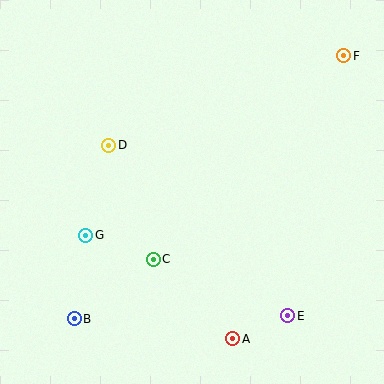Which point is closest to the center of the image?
Point C at (153, 259) is closest to the center.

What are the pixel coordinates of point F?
Point F is at (344, 56).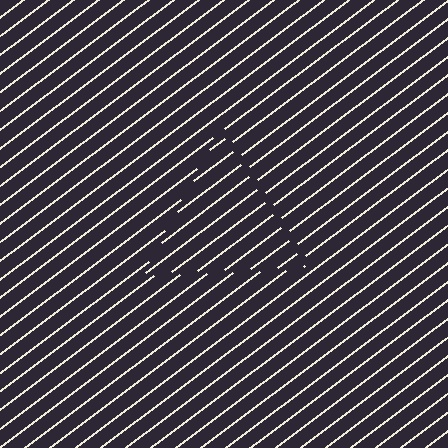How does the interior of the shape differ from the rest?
The interior of the shape contains the same grating, shifted by half a period — the contour is defined by the phase discontinuity where line-ends from the inner and outer gratings abut.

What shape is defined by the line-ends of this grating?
An illusory triangle. The interior of the shape contains the same grating, shifted by half a period — the contour is defined by the phase discontinuity where line-ends from the inner and outer gratings abut.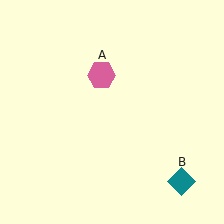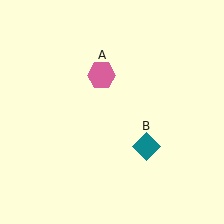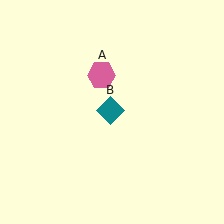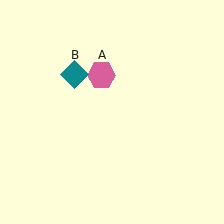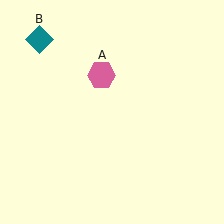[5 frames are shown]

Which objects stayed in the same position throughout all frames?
Pink hexagon (object A) remained stationary.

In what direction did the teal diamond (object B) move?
The teal diamond (object B) moved up and to the left.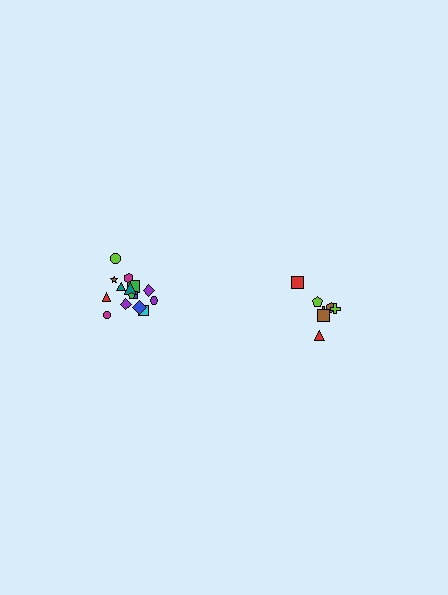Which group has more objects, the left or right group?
The left group.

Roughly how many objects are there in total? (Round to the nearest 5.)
Roughly 20 objects in total.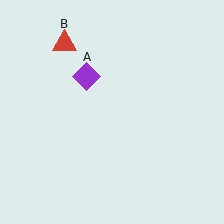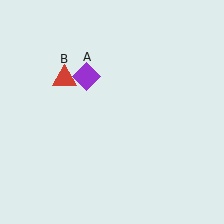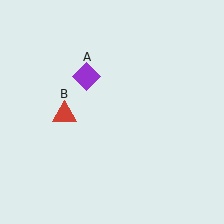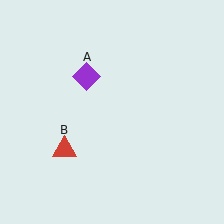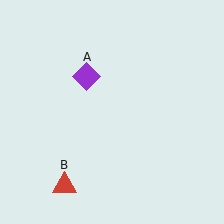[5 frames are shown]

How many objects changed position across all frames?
1 object changed position: red triangle (object B).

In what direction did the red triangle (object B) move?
The red triangle (object B) moved down.